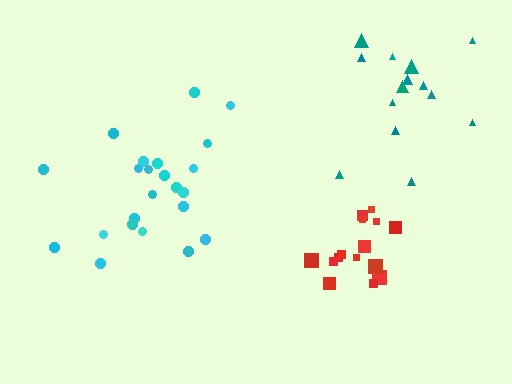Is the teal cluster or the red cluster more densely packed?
Red.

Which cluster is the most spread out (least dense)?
Teal.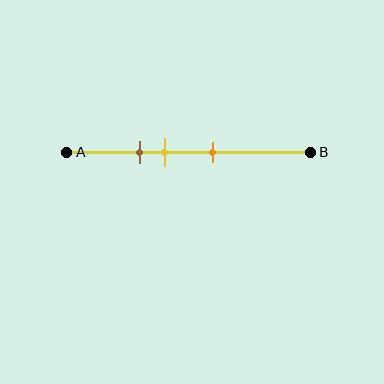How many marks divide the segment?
There are 3 marks dividing the segment.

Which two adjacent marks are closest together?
The brown and yellow marks are the closest adjacent pair.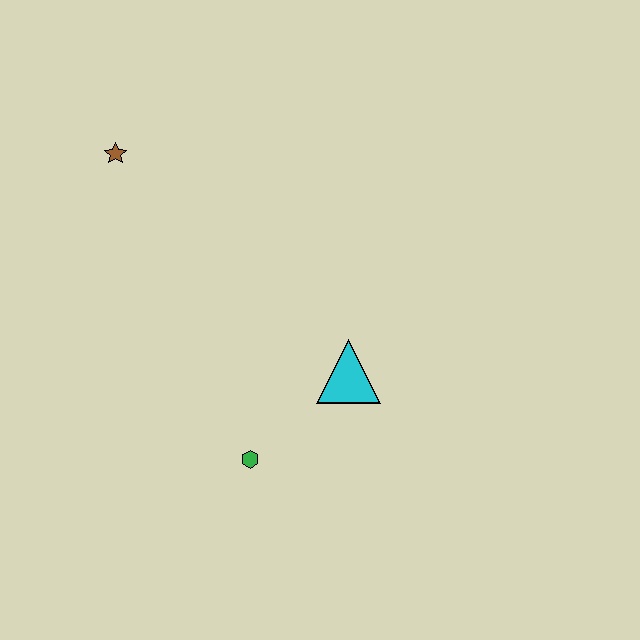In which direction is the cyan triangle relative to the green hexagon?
The cyan triangle is to the right of the green hexagon.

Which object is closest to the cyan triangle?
The green hexagon is closest to the cyan triangle.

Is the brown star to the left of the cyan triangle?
Yes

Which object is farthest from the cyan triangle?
The brown star is farthest from the cyan triangle.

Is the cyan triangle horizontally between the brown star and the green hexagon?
No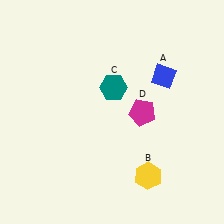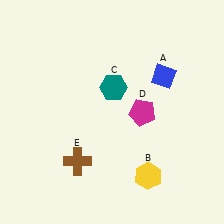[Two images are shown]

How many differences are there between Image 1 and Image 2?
There is 1 difference between the two images.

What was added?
A brown cross (E) was added in Image 2.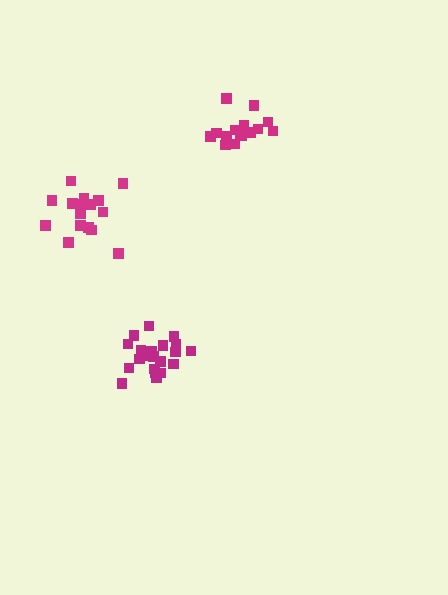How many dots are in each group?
Group 1: 21 dots, Group 2: 16 dots, Group 3: 15 dots (52 total).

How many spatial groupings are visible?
There are 3 spatial groupings.